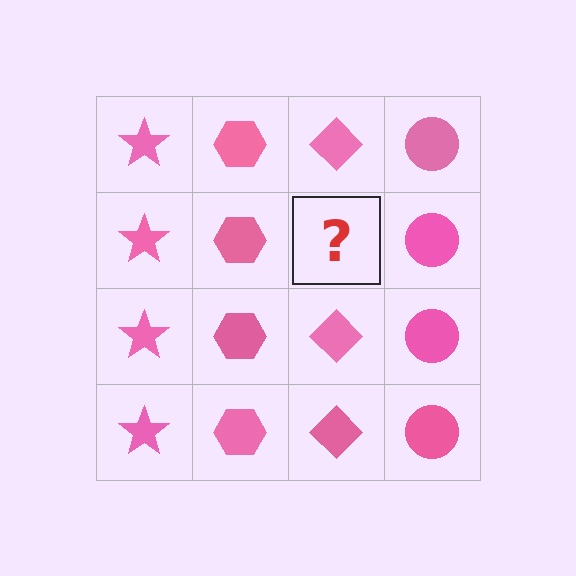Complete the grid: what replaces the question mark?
The question mark should be replaced with a pink diamond.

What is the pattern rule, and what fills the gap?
The rule is that each column has a consistent shape. The gap should be filled with a pink diamond.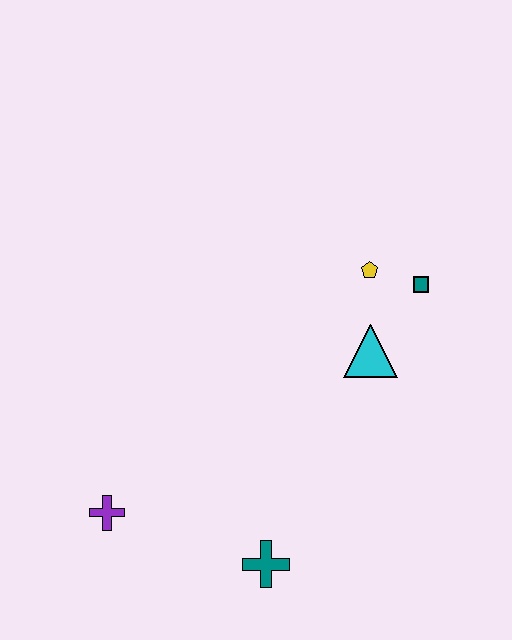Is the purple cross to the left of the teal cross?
Yes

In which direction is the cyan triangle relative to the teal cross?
The cyan triangle is above the teal cross.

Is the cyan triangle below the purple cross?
No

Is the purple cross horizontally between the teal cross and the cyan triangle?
No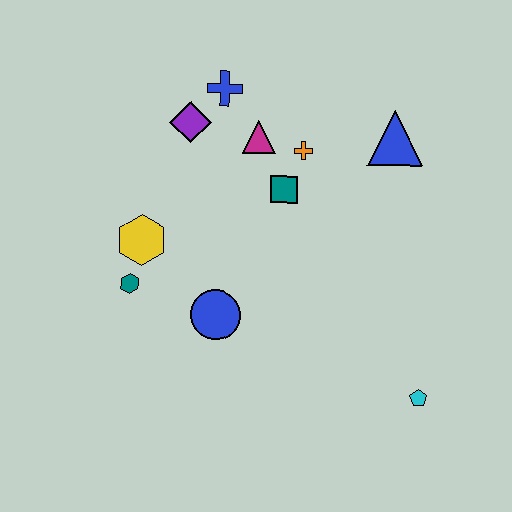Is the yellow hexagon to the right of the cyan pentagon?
No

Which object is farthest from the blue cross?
The cyan pentagon is farthest from the blue cross.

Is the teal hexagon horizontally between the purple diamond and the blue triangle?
No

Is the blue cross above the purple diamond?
Yes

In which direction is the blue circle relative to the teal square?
The blue circle is below the teal square.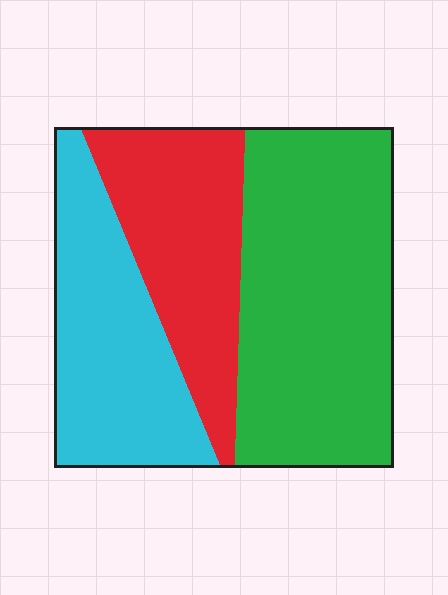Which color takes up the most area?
Green, at roughly 45%.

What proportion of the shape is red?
Red takes up between a quarter and a half of the shape.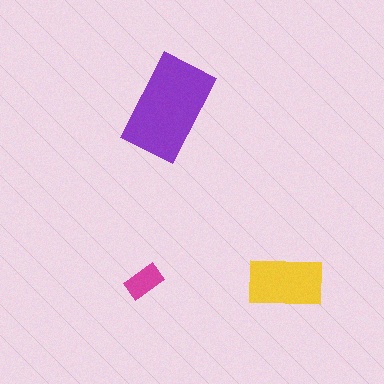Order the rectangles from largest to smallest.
the purple one, the yellow one, the magenta one.